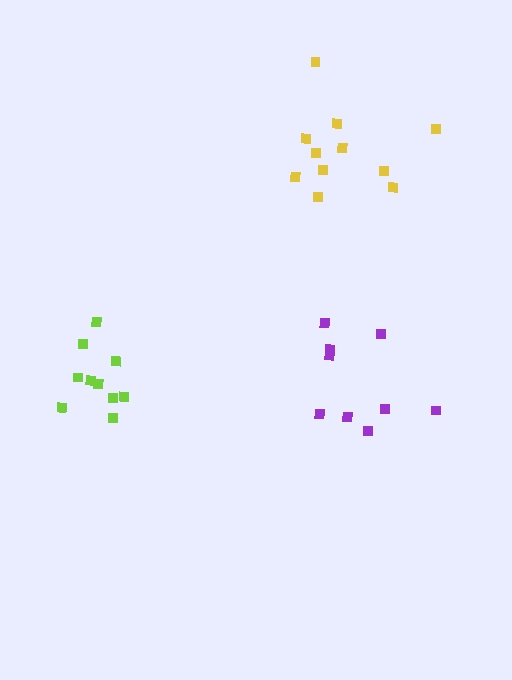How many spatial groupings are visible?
There are 3 spatial groupings.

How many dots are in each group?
Group 1: 11 dots, Group 2: 9 dots, Group 3: 10 dots (30 total).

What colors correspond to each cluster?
The clusters are colored: yellow, purple, lime.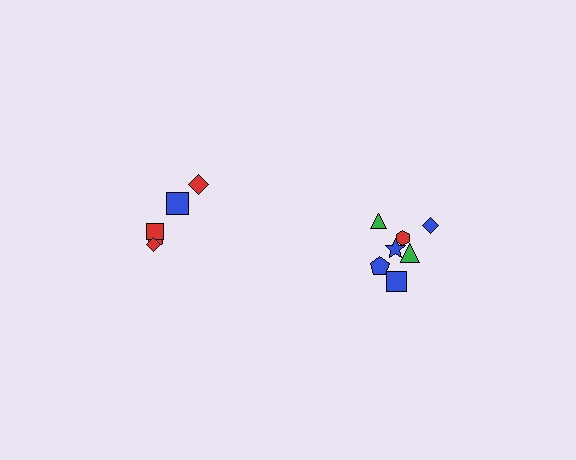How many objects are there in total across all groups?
There are 12 objects.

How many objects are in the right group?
There are 7 objects.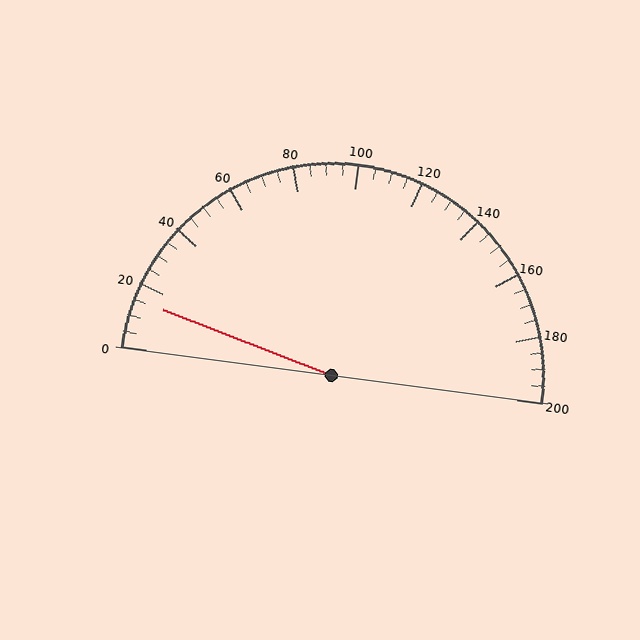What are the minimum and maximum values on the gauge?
The gauge ranges from 0 to 200.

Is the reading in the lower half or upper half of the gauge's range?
The reading is in the lower half of the range (0 to 200).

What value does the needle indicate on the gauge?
The needle indicates approximately 15.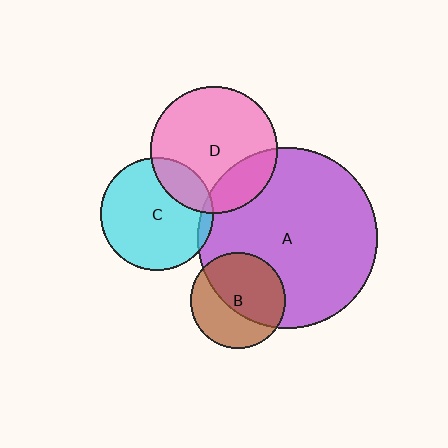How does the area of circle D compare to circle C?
Approximately 1.3 times.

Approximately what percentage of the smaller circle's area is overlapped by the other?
Approximately 20%.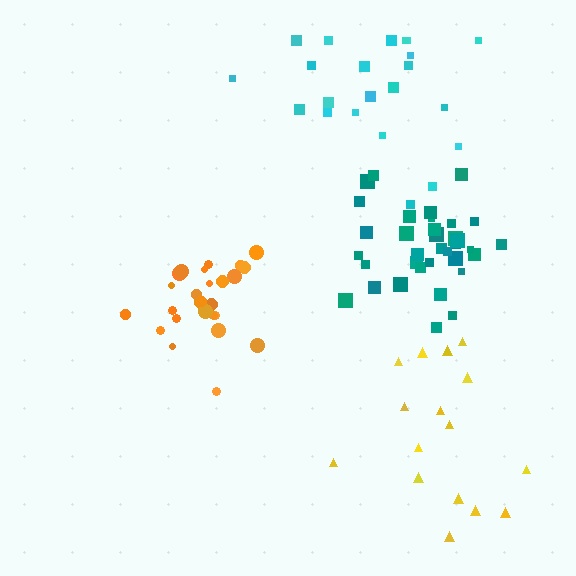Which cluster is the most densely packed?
Orange.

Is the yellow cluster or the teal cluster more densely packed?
Teal.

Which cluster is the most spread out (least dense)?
Yellow.